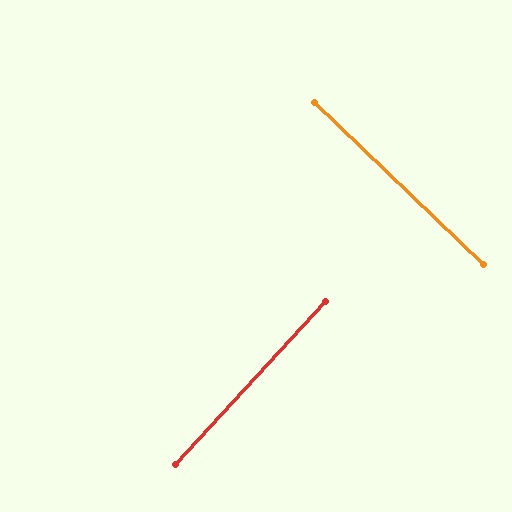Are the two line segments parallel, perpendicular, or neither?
Perpendicular — they meet at approximately 89°.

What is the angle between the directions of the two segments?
Approximately 89 degrees.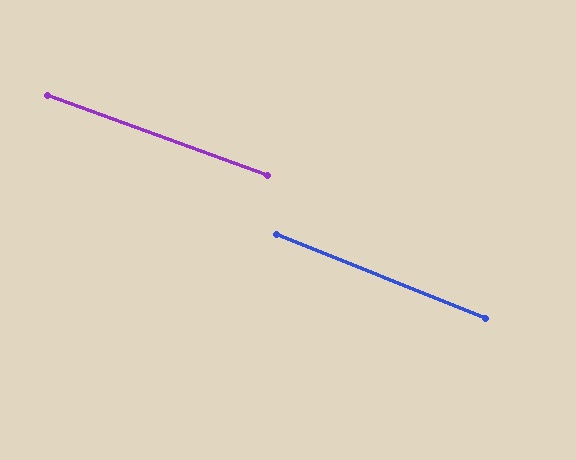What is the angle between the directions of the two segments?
Approximately 2 degrees.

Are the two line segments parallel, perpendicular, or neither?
Parallel — their directions differ by only 1.9°.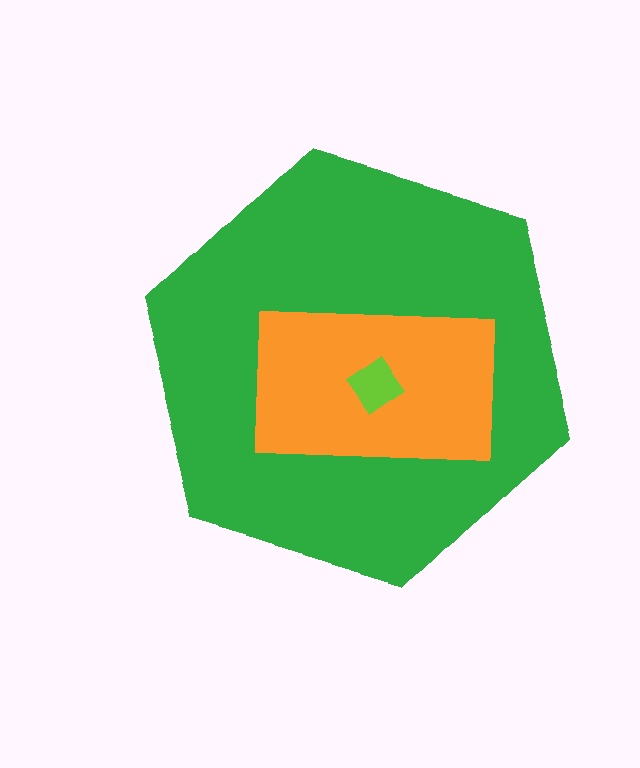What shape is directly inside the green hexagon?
The orange rectangle.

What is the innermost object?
The lime diamond.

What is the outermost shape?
The green hexagon.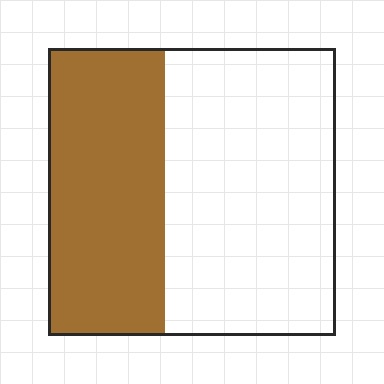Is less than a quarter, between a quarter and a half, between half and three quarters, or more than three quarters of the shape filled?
Between a quarter and a half.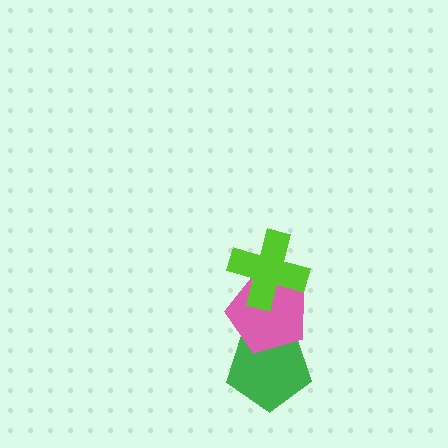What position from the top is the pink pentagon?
The pink pentagon is 2nd from the top.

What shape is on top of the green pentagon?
The pink pentagon is on top of the green pentagon.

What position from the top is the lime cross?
The lime cross is 1st from the top.